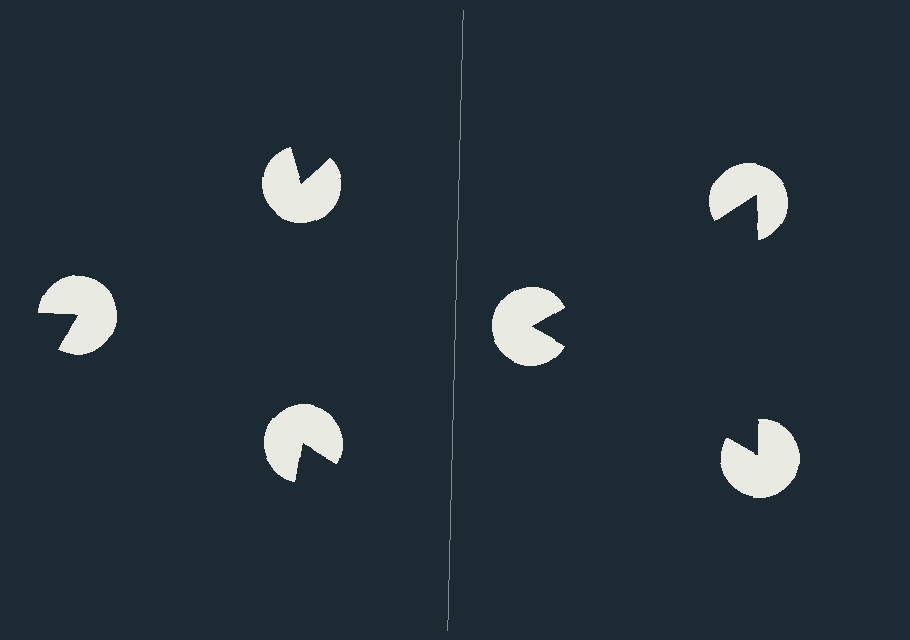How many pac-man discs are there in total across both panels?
6 — 3 on each side.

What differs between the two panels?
The pac-man discs are positioned identically on both sides; only the wedge orientations differ. On the right they align to a triangle; on the left they are misaligned.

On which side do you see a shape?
An illusory triangle appears on the right side. On the left side the wedge cuts are rotated, so no coherent shape forms.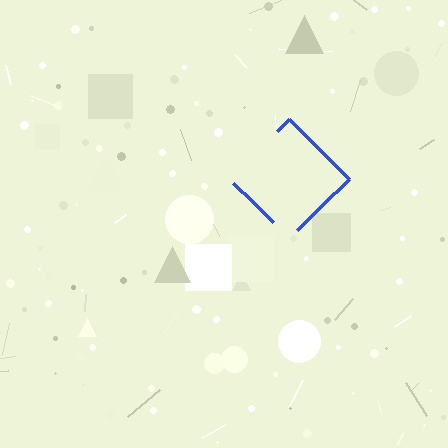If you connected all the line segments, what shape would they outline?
They would outline a diamond.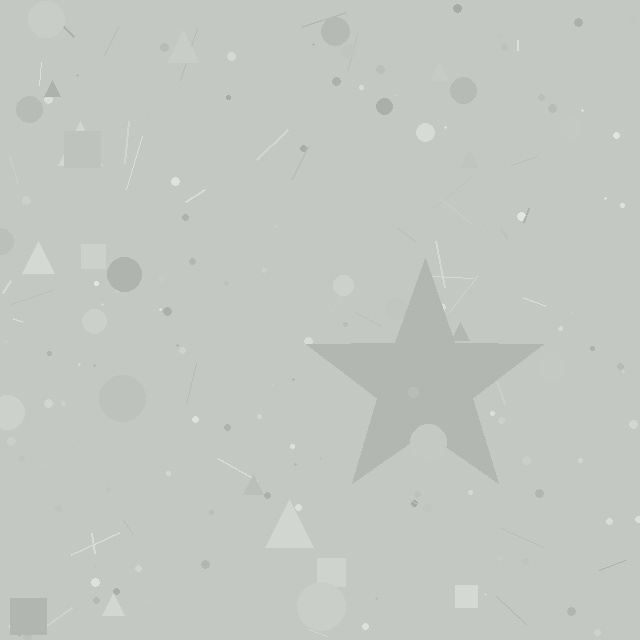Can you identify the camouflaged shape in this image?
The camouflaged shape is a star.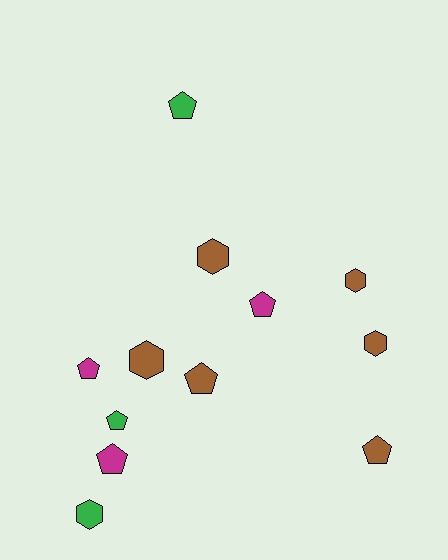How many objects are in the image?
There are 12 objects.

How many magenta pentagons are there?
There are 3 magenta pentagons.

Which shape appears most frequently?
Pentagon, with 7 objects.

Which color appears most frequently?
Brown, with 6 objects.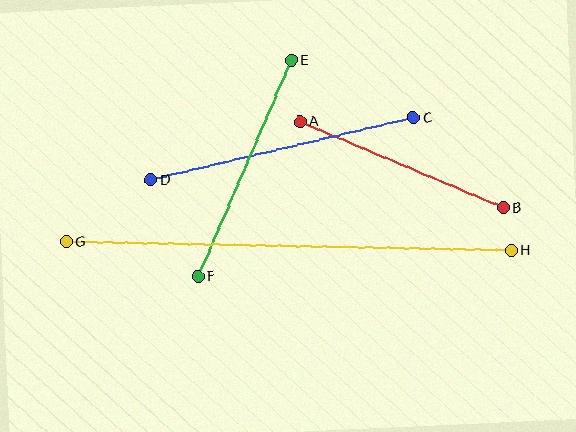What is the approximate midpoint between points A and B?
The midpoint is at approximately (402, 165) pixels.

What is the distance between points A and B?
The distance is approximately 221 pixels.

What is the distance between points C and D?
The distance is approximately 270 pixels.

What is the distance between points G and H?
The distance is approximately 445 pixels.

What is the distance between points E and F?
The distance is approximately 235 pixels.